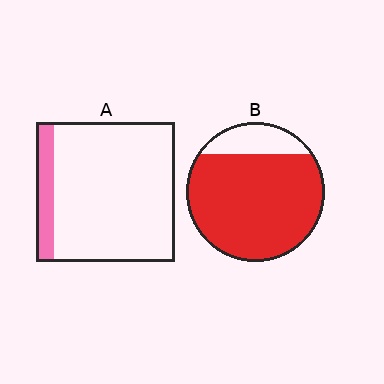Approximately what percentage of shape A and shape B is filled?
A is approximately 15% and B is approximately 85%.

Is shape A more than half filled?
No.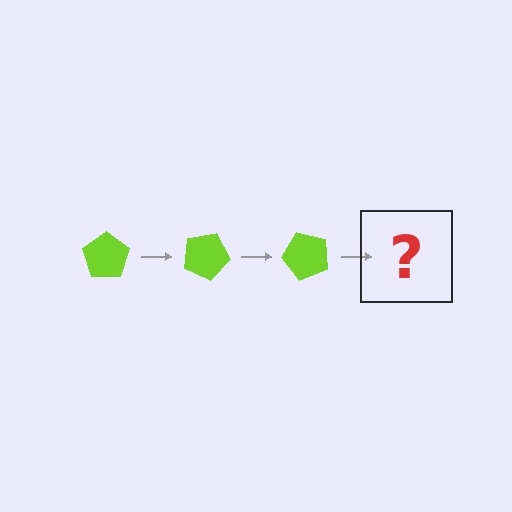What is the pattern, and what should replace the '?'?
The pattern is that the pentagon rotates 25 degrees each step. The '?' should be a lime pentagon rotated 75 degrees.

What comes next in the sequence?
The next element should be a lime pentagon rotated 75 degrees.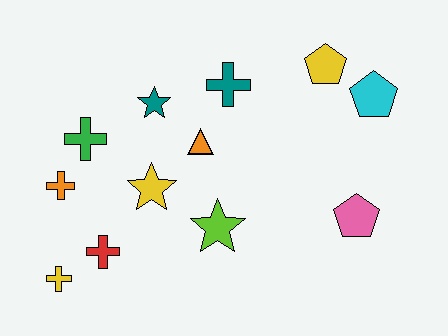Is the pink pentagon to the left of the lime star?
No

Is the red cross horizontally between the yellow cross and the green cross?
No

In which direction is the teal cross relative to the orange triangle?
The teal cross is above the orange triangle.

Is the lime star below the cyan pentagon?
Yes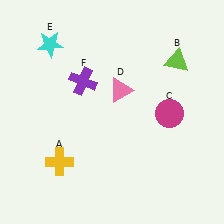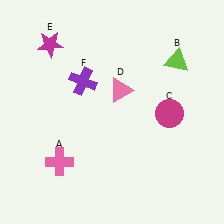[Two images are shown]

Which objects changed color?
A changed from yellow to pink. E changed from cyan to magenta.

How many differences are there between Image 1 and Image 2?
There are 2 differences between the two images.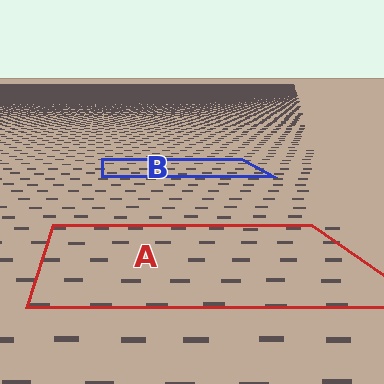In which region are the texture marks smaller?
The texture marks are smaller in region B, because it is farther away.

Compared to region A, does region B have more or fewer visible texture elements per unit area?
Region B has more texture elements per unit area — they are packed more densely because it is farther away.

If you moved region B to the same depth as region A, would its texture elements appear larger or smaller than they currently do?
They would appear larger. At a closer depth, the same texture elements are projected at a bigger on-screen size.